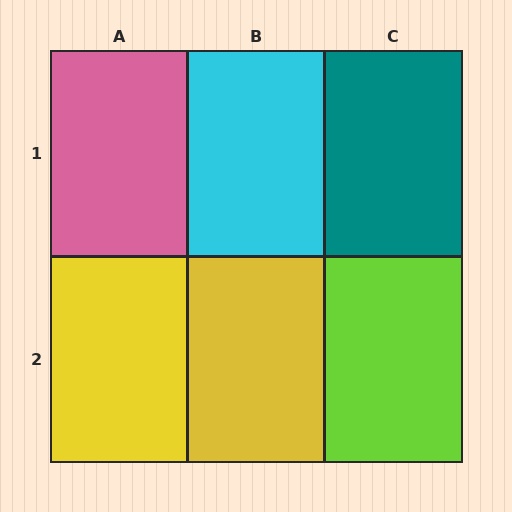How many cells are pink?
1 cell is pink.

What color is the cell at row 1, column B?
Cyan.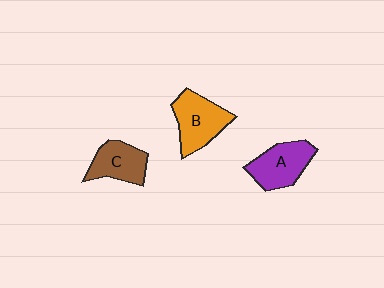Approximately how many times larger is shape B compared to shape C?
Approximately 1.3 times.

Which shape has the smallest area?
Shape C (brown).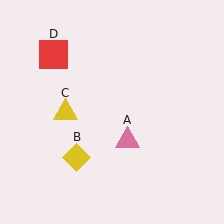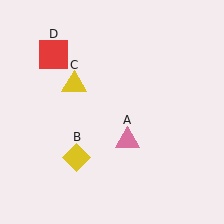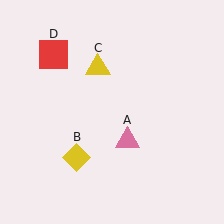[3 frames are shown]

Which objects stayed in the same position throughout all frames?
Pink triangle (object A) and yellow diamond (object B) and red square (object D) remained stationary.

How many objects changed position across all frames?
1 object changed position: yellow triangle (object C).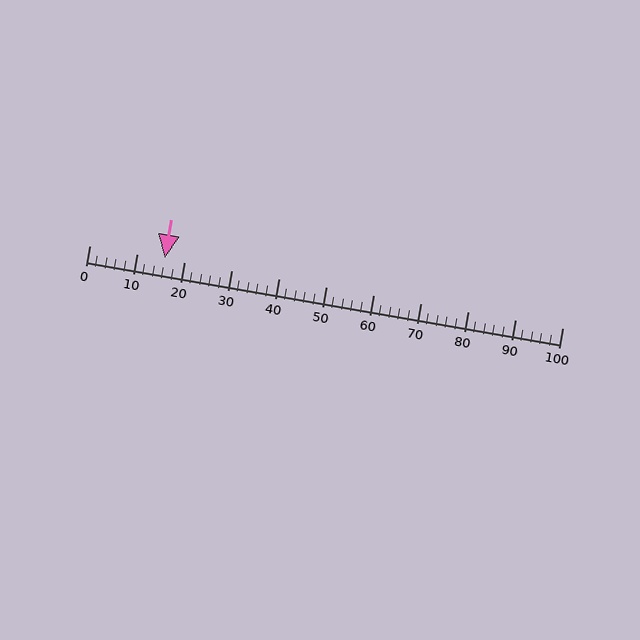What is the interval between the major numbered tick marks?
The major tick marks are spaced 10 units apart.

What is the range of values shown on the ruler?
The ruler shows values from 0 to 100.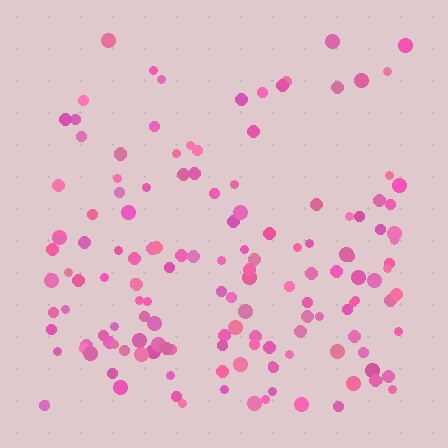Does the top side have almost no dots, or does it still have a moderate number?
Still a moderate number, just noticeably fewer than the bottom.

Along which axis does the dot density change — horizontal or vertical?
Vertical.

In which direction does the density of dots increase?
From top to bottom, with the bottom side densest.